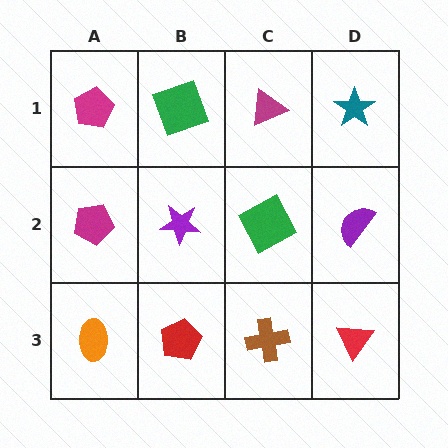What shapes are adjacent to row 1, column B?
A purple star (row 2, column B), a magenta pentagon (row 1, column A), a magenta triangle (row 1, column C).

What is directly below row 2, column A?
An orange ellipse.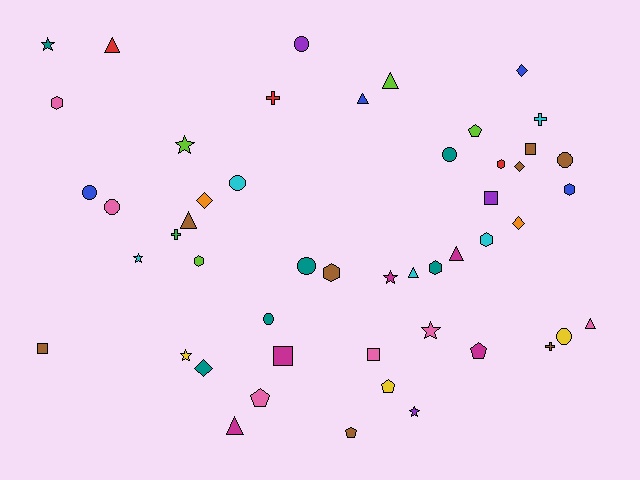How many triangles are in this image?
There are 8 triangles.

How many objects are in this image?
There are 50 objects.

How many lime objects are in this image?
There are 4 lime objects.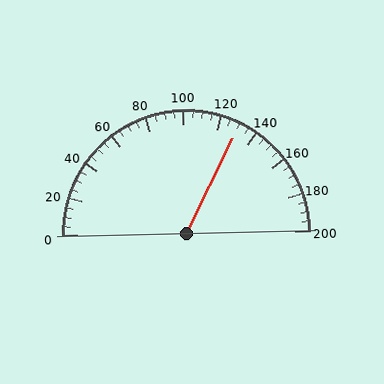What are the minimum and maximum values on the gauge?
The gauge ranges from 0 to 200.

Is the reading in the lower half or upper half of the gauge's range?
The reading is in the upper half of the range (0 to 200).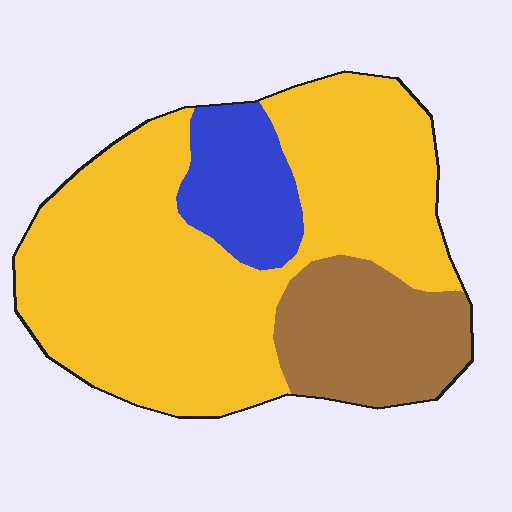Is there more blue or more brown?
Brown.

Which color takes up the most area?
Yellow, at roughly 70%.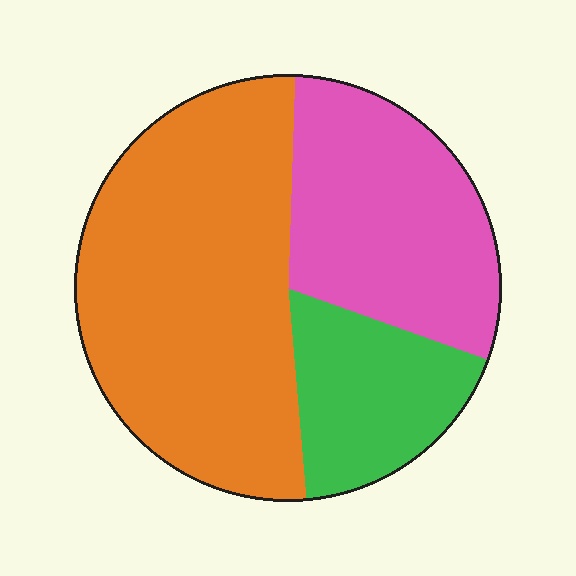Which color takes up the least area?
Green, at roughly 20%.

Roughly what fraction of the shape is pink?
Pink covers around 30% of the shape.